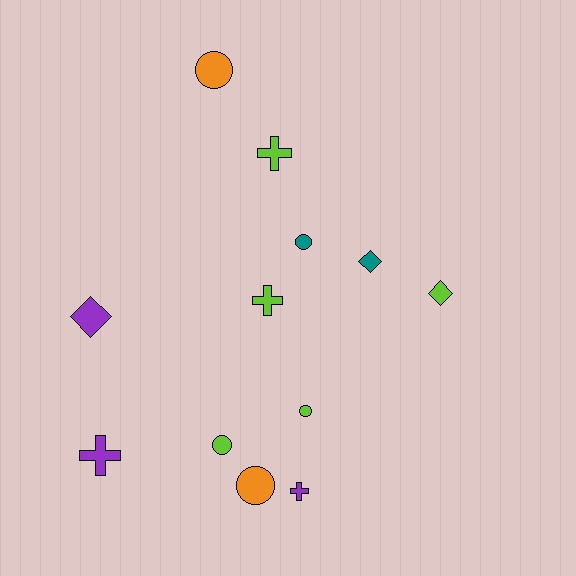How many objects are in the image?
There are 12 objects.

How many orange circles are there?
There are 2 orange circles.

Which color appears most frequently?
Lime, with 5 objects.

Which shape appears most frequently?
Circle, with 5 objects.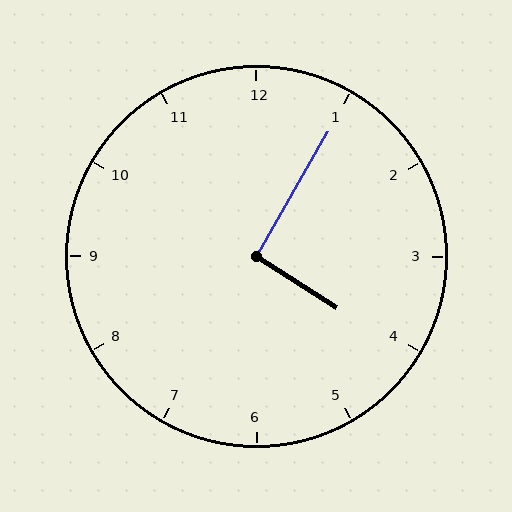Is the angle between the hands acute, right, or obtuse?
It is right.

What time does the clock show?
4:05.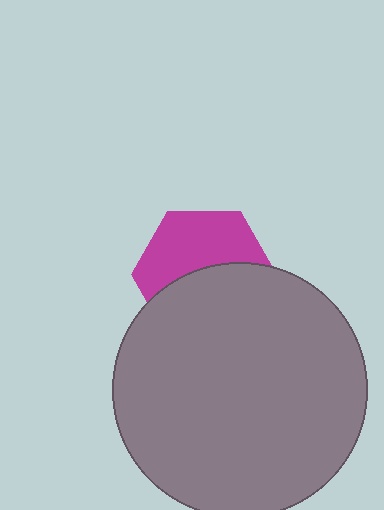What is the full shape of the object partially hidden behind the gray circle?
The partially hidden object is a magenta hexagon.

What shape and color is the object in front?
The object in front is a gray circle.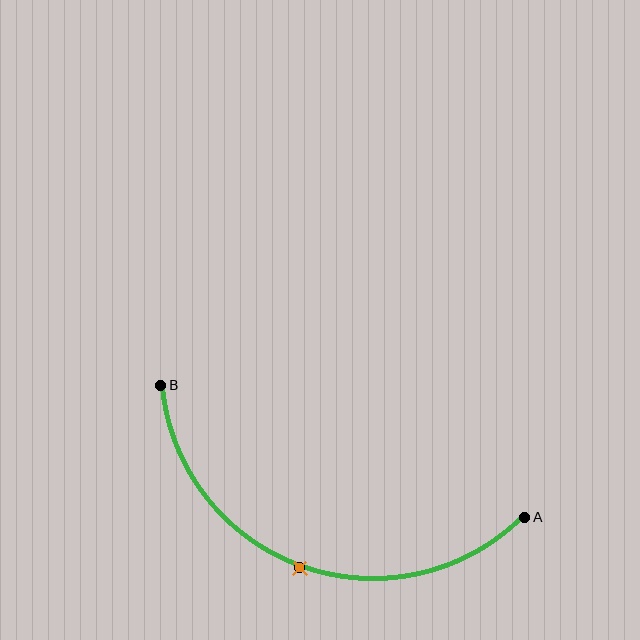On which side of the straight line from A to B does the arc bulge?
The arc bulges below the straight line connecting A and B.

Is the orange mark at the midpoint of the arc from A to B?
Yes. The orange mark lies on the arc at equal arc-length from both A and B — it is the arc midpoint.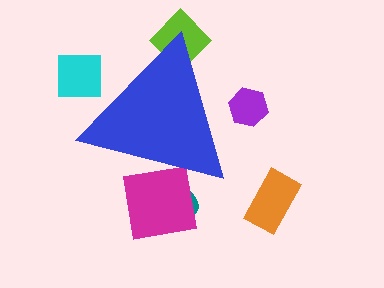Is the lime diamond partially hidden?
Yes, the lime diamond is partially hidden behind the blue triangle.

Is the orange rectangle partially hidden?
No, the orange rectangle is fully visible.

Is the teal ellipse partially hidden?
Yes, the teal ellipse is partially hidden behind the blue triangle.